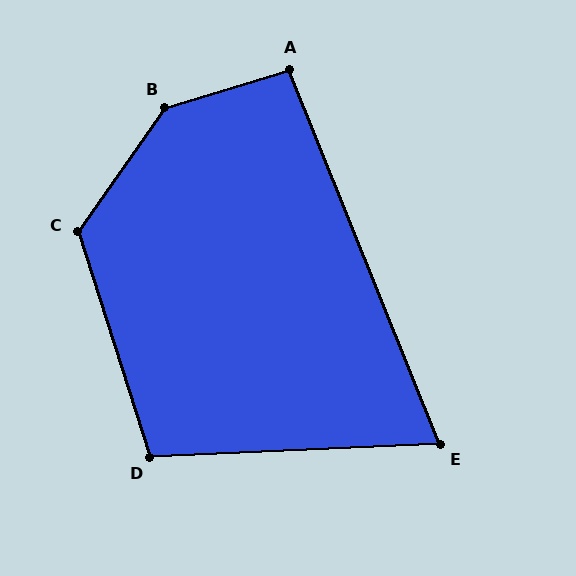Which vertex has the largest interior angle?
B, at approximately 142 degrees.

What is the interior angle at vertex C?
Approximately 127 degrees (obtuse).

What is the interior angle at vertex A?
Approximately 95 degrees (approximately right).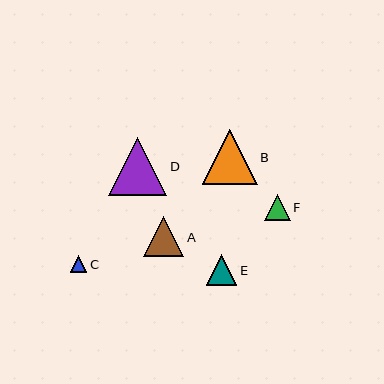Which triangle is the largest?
Triangle D is the largest with a size of approximately 59 pixels.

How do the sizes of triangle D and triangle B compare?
Triangle D and triangle B are approximately the same size.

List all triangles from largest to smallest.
From largest to smallest: D, B, A, E, F, C.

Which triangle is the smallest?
Triangle C is the smallest with a size of approximately 17 pixels.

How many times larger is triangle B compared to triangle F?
Triangle B is approximately 2.1 times the size of triangle F.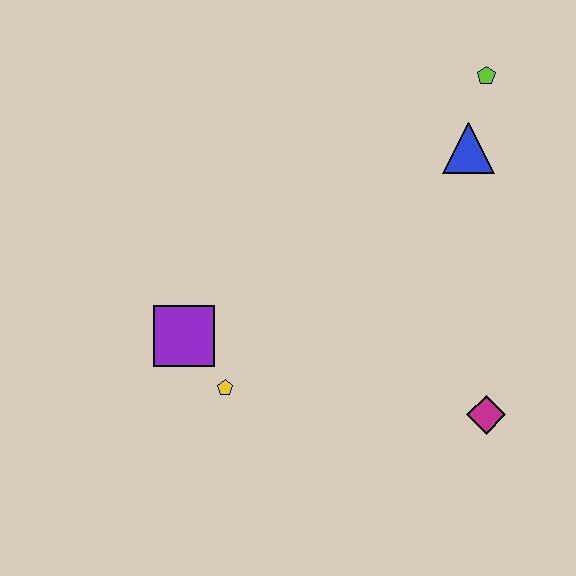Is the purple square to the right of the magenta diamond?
No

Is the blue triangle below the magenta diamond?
No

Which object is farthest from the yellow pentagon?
The lime pentagon is farthest from the yellow pentagon.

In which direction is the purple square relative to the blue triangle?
The purple square is to the left of the blue triangle.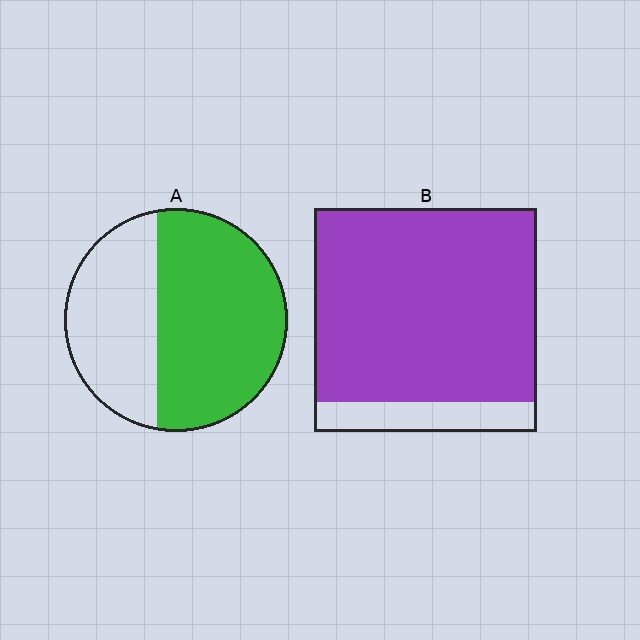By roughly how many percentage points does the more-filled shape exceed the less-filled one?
By roughly 25 percentage points (B over A).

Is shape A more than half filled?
Yes.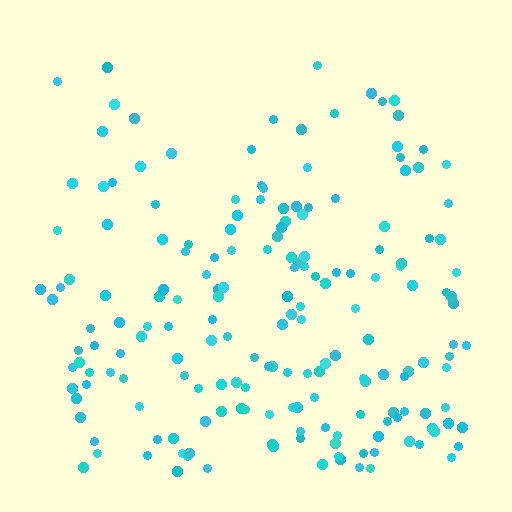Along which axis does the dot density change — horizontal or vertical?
Vertical.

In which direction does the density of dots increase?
From top to bottom, with the bottom side densest.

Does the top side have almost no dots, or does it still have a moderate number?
Still a moderate number, just noticeably fewer than the bottom.